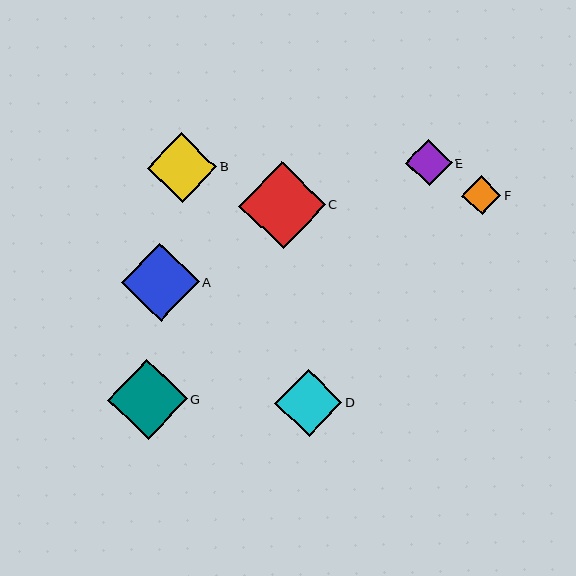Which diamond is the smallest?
Diamond F is the smallest with a size of approximately 39 pixels.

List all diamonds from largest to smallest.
From largest to smallest: C, G, A, B, D, E, F.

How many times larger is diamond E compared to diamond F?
Diamond E is approximately 1.2 times the size of diamond F.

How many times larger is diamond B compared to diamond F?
Diamond B is approximately 1.8 times the size of diamond F.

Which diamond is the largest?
Diamond C is the largest with a size of approximately 87 pixels.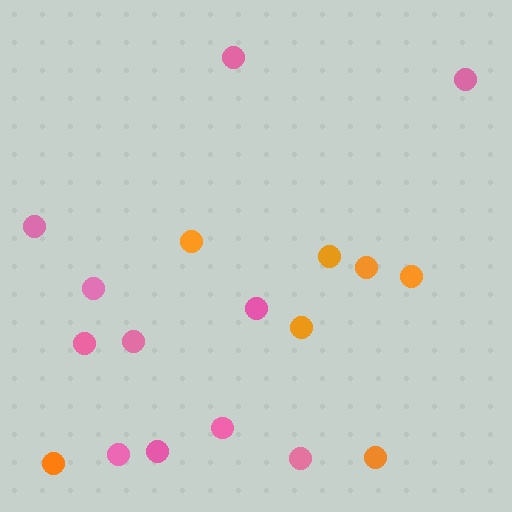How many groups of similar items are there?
There are 2 groups: one group of orange circles (7) and one group of pink circles (11).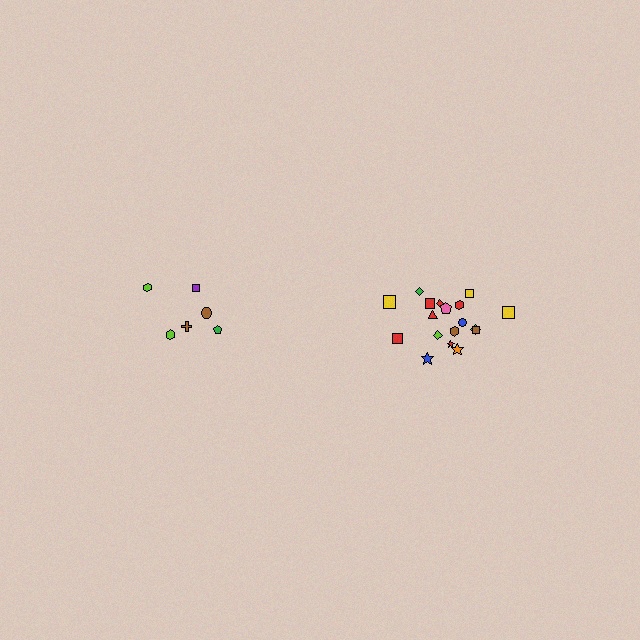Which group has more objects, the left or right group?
The right group.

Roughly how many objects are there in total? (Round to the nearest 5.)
Roughly 25 objects in total.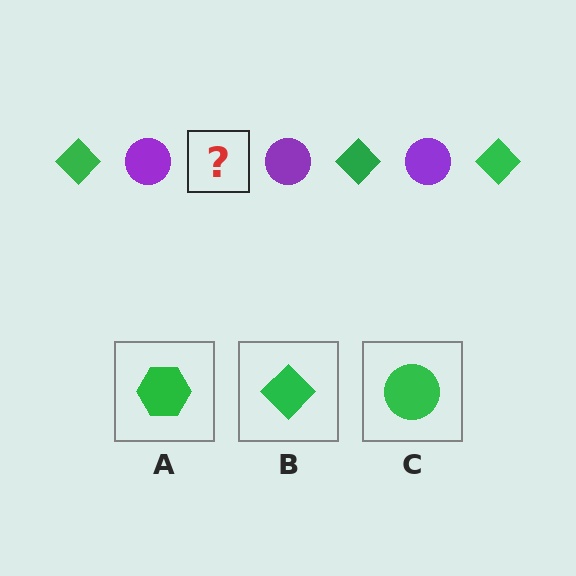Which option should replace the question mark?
Option B.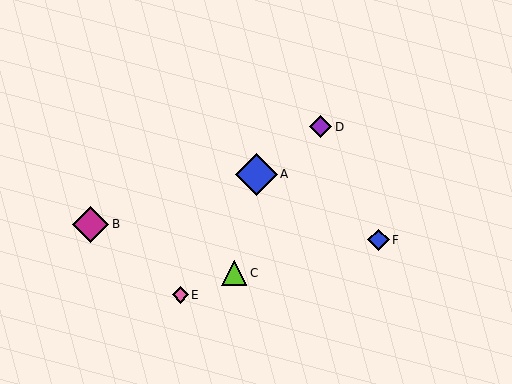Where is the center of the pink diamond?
The center of the pink diamond is at (180, 295).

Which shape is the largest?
The blue diamond (labeled A) is the largest.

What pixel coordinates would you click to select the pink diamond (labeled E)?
Click at (180, 295) to select the pink diamond E.